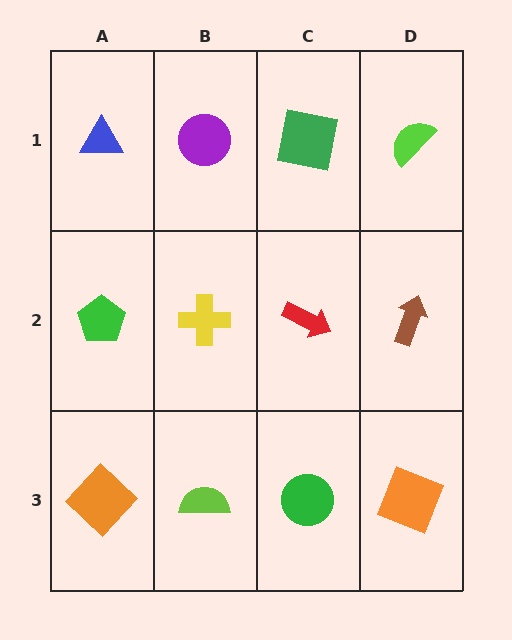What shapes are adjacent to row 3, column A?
A green pentagon (row 2, column A), a lime semicircle (row 3, column B).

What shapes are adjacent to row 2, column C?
A green square (row 1, column C), a green circle (row 3, column C), a yellow cross (row 2, column B), a brown arrow (row 2, column D).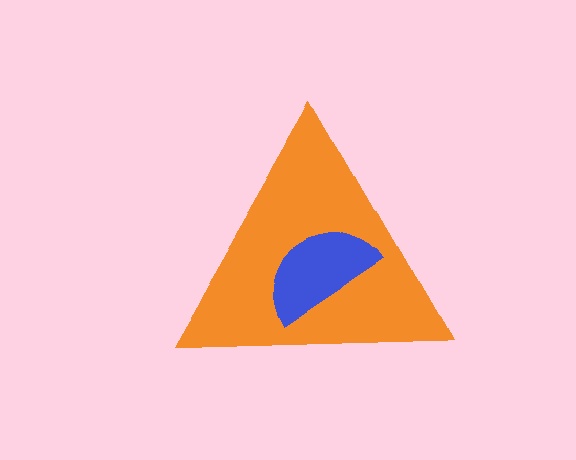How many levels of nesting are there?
2.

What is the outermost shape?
The orange triangle.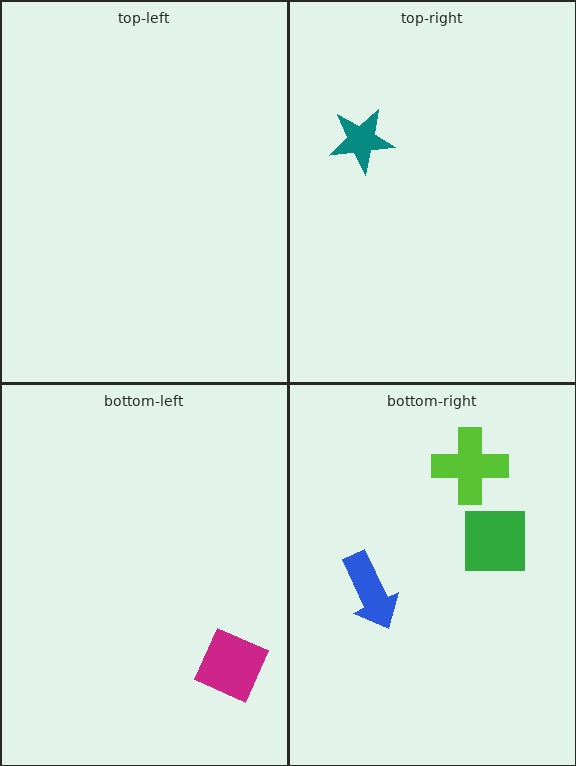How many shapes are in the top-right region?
1.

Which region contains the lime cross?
The bottom-right region.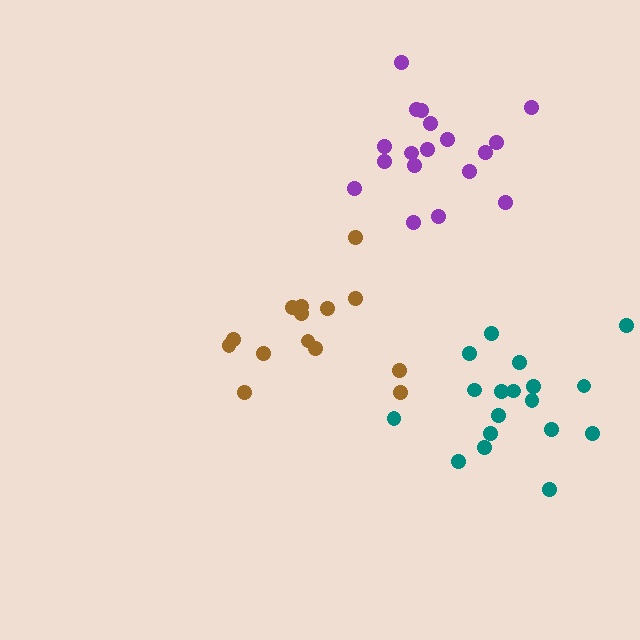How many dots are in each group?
Group 1: 18 dots, Group 2: 14 dots, Group 3: 18 dots (50 total).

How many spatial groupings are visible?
There are 3 spatial groupings.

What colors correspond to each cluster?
The clusters are colored: purple, brown, teal.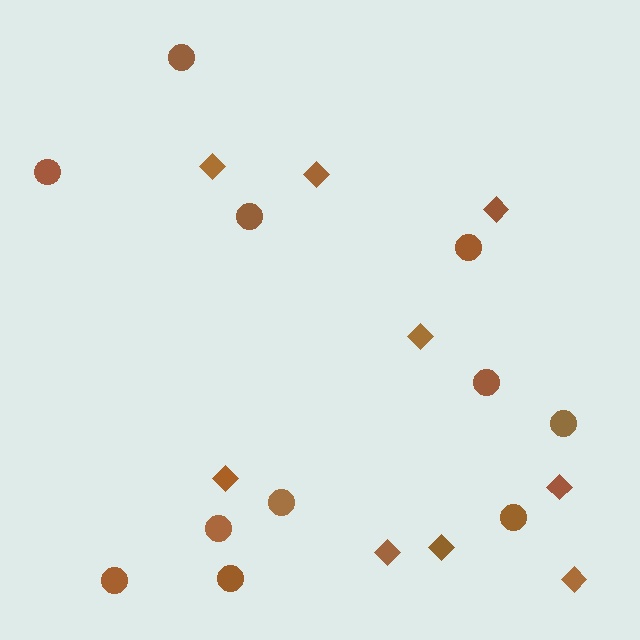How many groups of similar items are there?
There are 2 groups: one group of circles (11) and one group of diamonds (9).